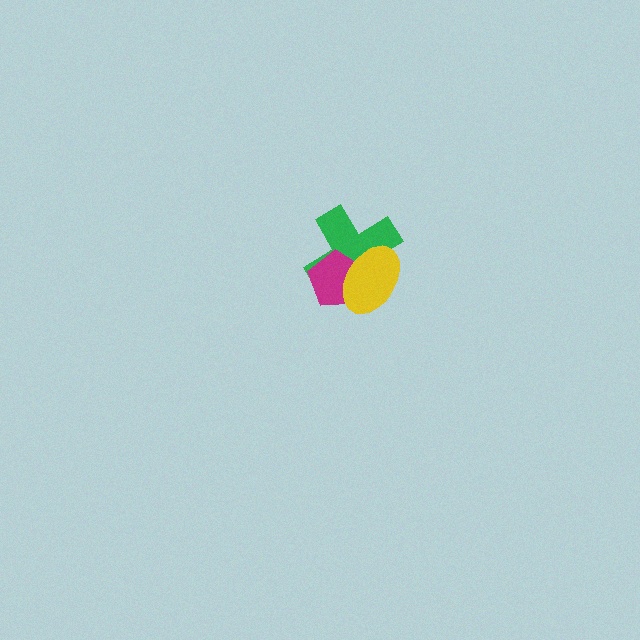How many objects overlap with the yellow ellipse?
2 objects overlap with the yellow ellipse.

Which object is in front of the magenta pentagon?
The yellow ellipse is in front of the magenta pentagon.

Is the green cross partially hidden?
Yes, it is partially covered by another shape.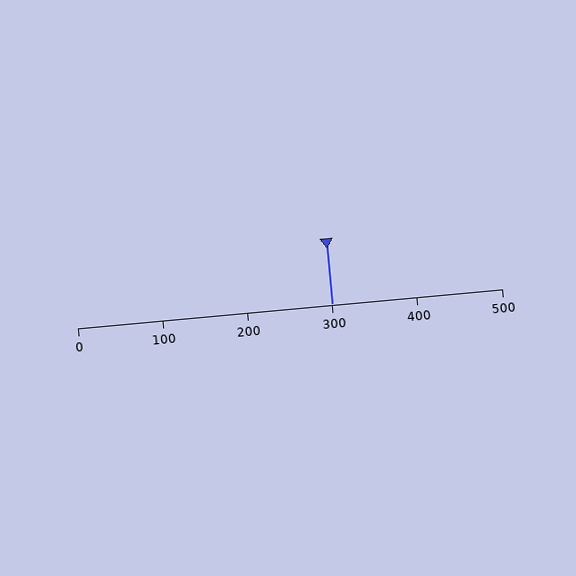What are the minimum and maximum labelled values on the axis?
The axis runs from 0 to 500.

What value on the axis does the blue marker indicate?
The marker indicates approximately 300.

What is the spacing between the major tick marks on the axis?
The major ticks are spaced 100 apart.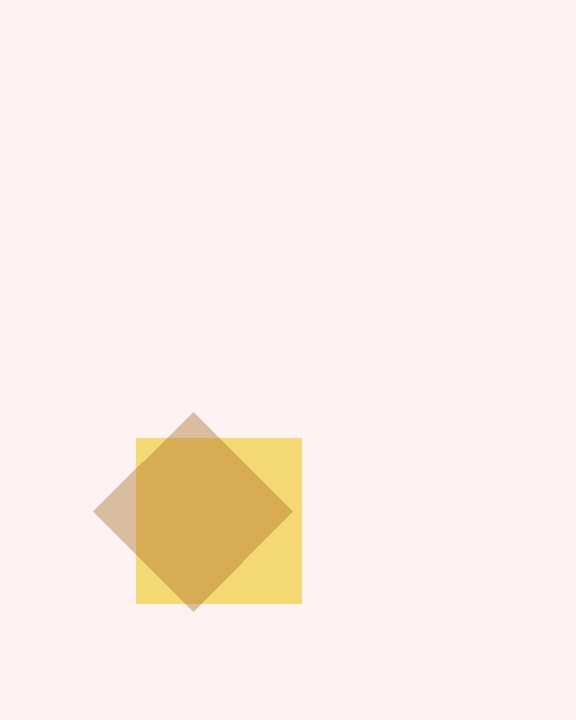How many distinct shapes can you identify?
There are 2 distinct shapes: a yellow square, a brown diamond.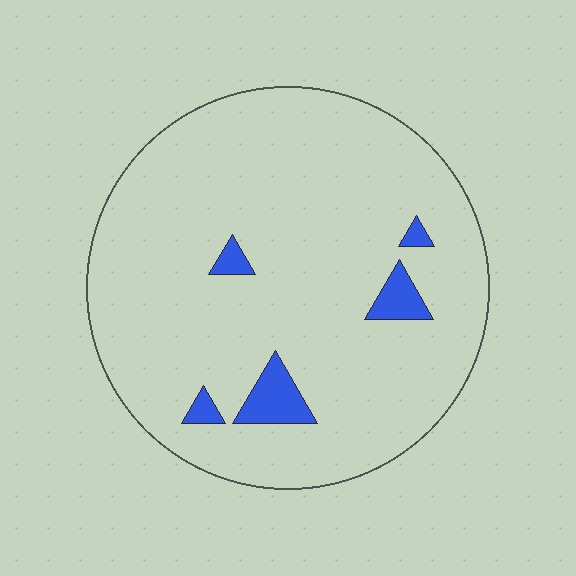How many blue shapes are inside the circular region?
5.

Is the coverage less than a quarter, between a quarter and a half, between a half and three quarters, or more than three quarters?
Less than a quarter.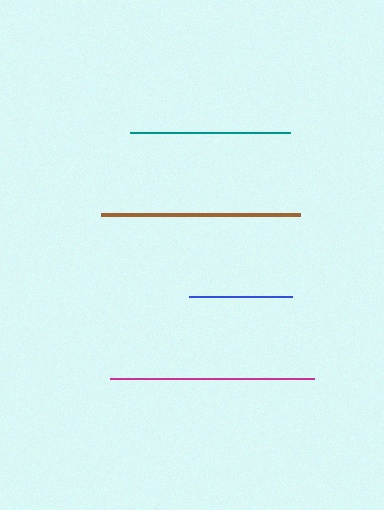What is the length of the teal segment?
The teal segment is approximately 160 pixels long.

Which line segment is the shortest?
The blue line is the shortest at approximately 102 pixels.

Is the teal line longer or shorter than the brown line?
The brown line is longer than the teal line.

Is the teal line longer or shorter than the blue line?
The teal line is longer than the blue line.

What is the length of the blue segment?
The blue segment is approximately 102 pixels long.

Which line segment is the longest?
The magenta line is the longest at approximately 203 pixels.